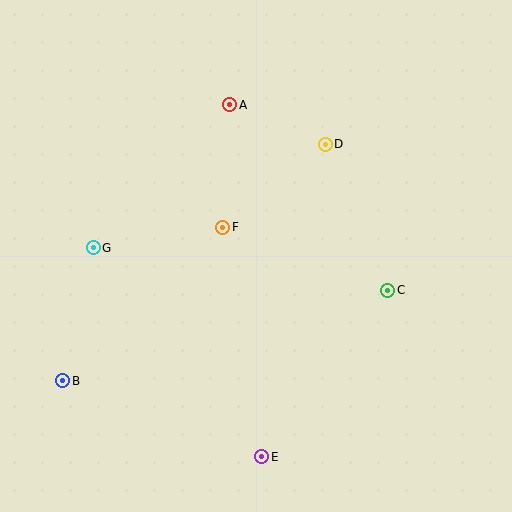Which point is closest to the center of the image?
Point F at (223, 228) is closest to the center.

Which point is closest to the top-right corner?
Point D is closest to the top-right corner.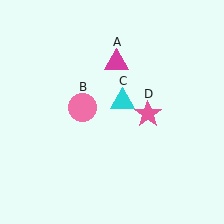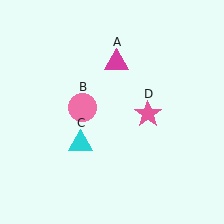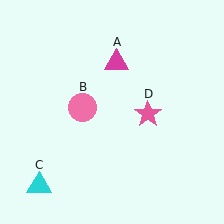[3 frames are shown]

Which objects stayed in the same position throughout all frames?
Magenta triangle (object A) and pink circle (object B) and pink star (object D) remained stationary.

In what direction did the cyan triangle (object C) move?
The cyan triangle (object C) moved down and to the left.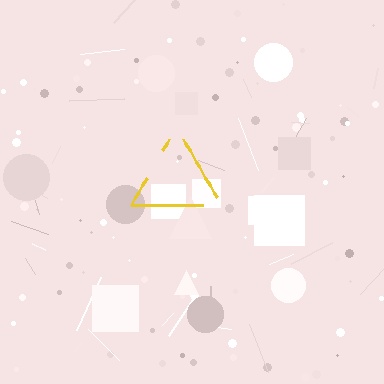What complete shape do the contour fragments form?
The contour fragments form a triangle.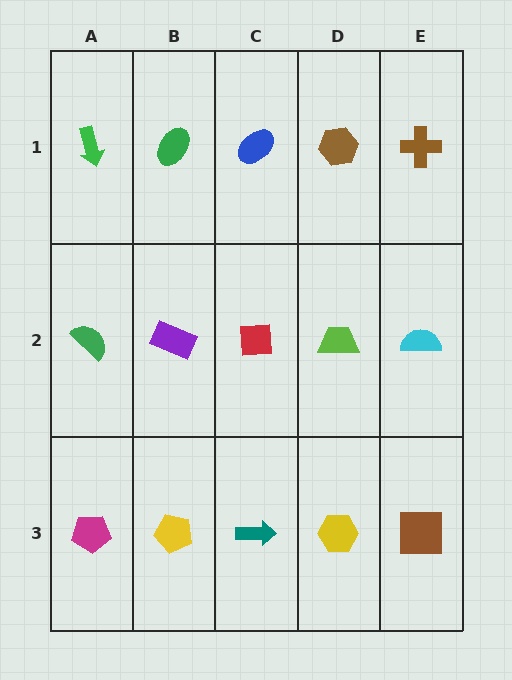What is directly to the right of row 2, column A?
A purple rectangle.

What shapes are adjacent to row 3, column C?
A red square (row 2, column C), a yellow pentagon (row 3, column B), a yellow hexagon (row 3, column D).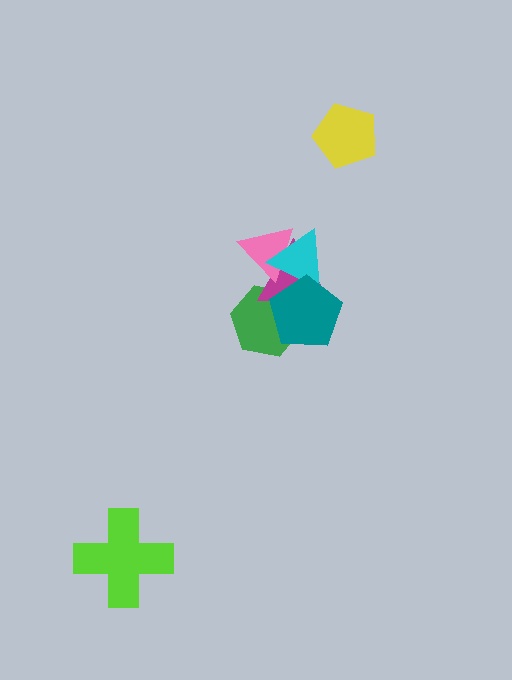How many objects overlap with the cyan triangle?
3 objects overlap with the cyan triangle.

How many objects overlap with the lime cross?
0 objects overlap with the lime cross.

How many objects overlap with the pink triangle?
2 objects overlap with the pink triangle.